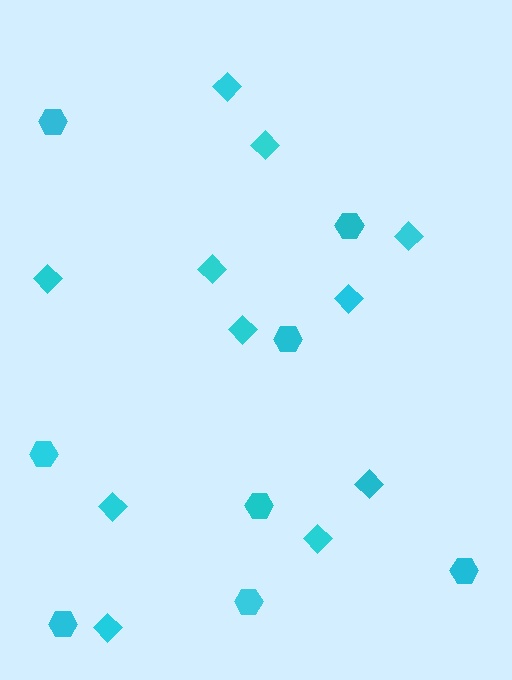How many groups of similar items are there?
There are 2 groups: one group of diamonds (11) and one group of hexagons (8).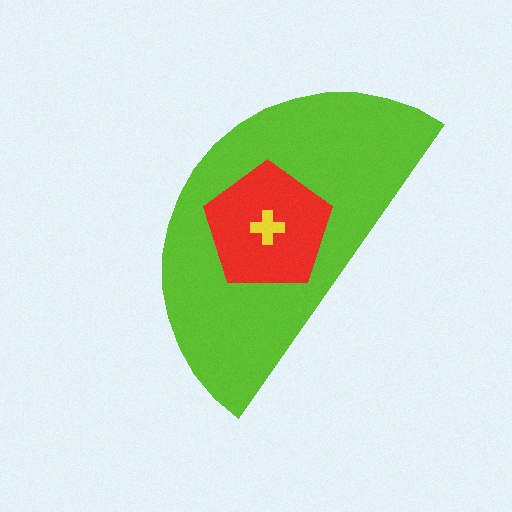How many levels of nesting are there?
3.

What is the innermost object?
The yellow cross.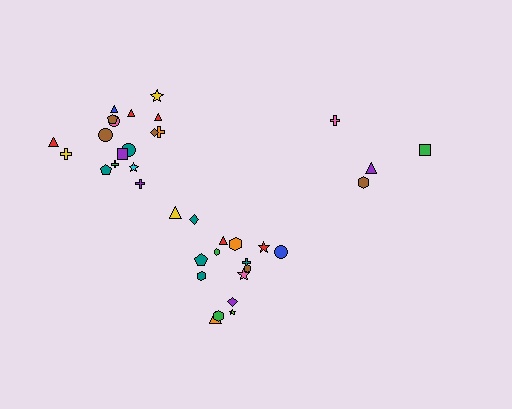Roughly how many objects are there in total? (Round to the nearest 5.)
Roughly 35 objects in total.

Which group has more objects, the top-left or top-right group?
The top-left group.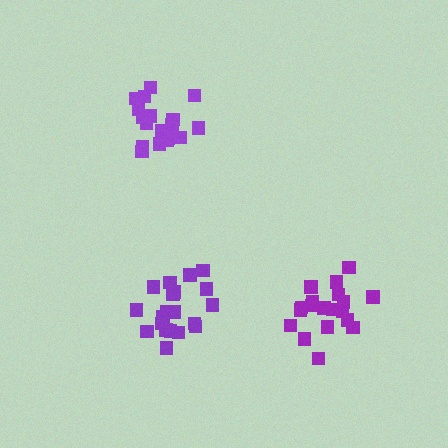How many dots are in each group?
Group 1: 20 dots, Group 2: 19 dots, Group 3: 19 dots (58 total).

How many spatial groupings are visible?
There are 3 spatial groupings.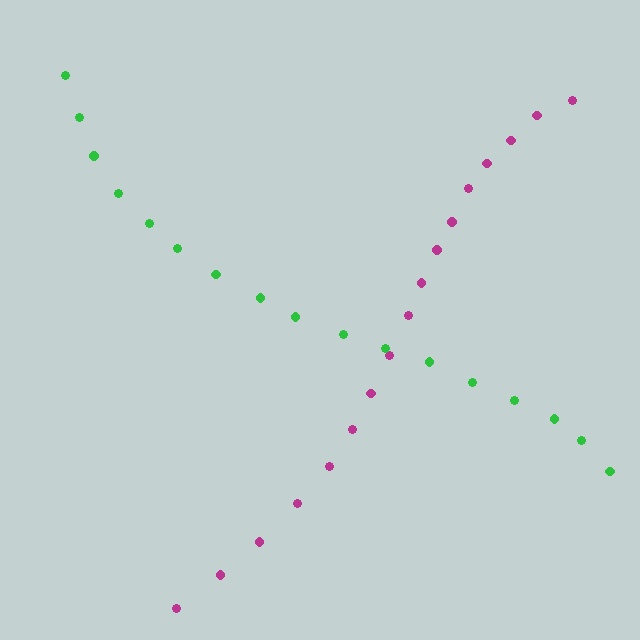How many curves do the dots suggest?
There are 2 distinct paths.